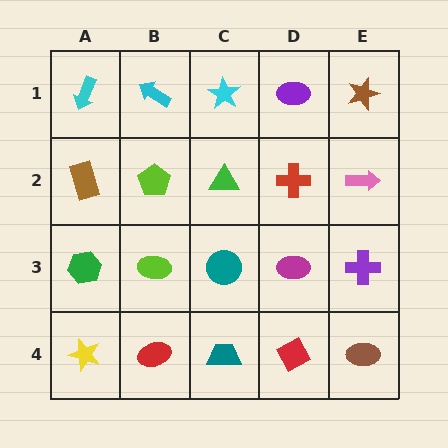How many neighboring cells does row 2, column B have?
4.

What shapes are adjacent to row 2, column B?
A cyan arrow (row 1, column B), a lime ellipse (row 3, column B), a brown rectangle (row 2, column A), a green triangle (row 2, column C).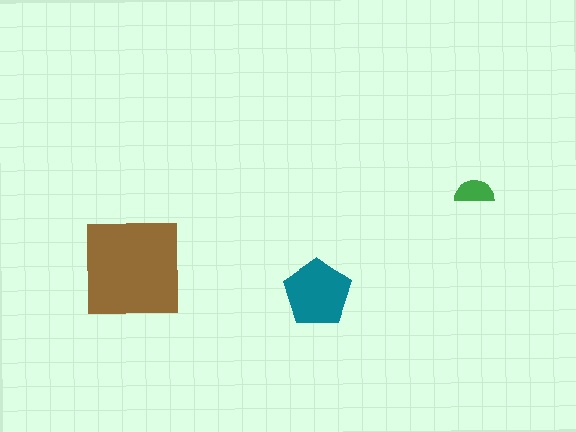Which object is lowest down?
The teal pentagon is bottommost.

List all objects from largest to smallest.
The brown square, the teal pentagon, the green semicircle.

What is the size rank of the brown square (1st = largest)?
1st.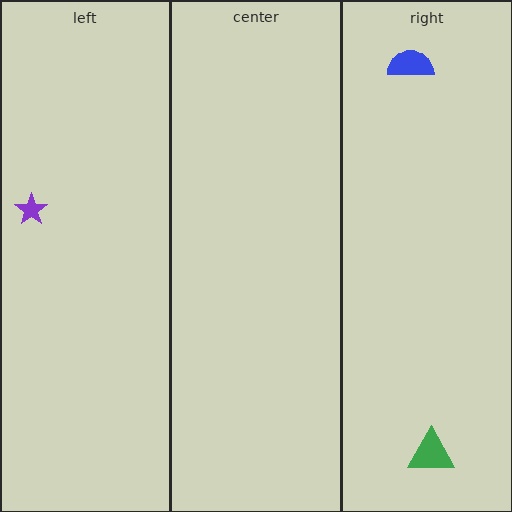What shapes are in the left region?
The purple star.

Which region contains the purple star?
The left region.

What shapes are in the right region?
The blue semicircle, the green triangle.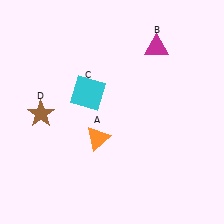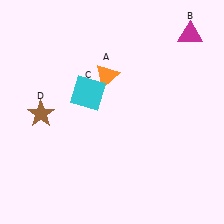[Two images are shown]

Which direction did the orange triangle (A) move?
The orange triangle (A) moved up.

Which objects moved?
The objects that moved are: the orange triangle (A), the magenta triangle (B).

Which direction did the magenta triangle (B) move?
The magenta triangle (B) moved right.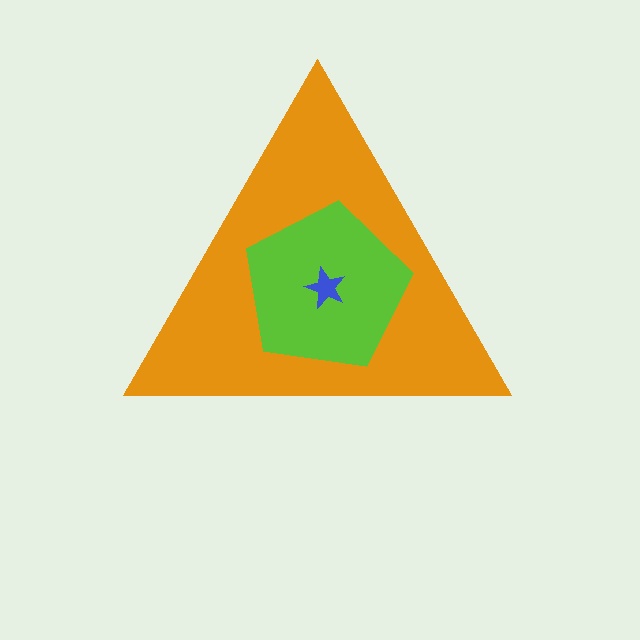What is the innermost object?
The blue star.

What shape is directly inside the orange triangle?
The lime pentagon.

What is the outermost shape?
The orange triangle.